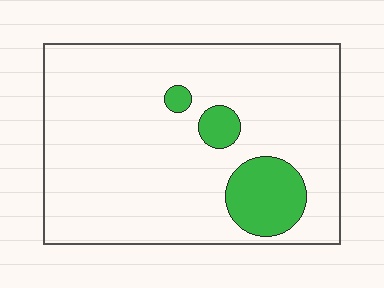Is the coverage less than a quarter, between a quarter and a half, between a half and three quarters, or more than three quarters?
Less than a quarter.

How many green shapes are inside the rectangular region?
3.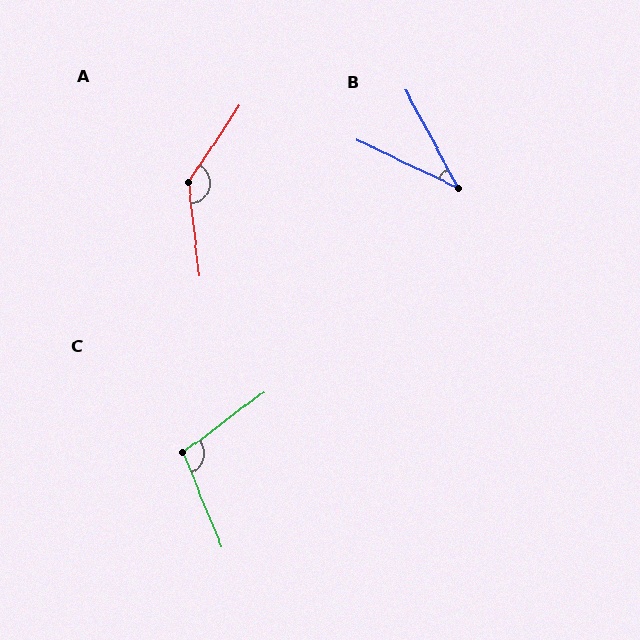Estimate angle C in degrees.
Approximately 104 degrees.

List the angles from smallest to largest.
B (36°), C (104°), A (139°).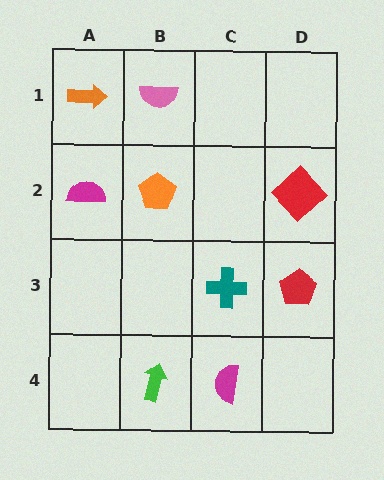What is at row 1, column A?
An orange arrow.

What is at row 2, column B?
An orange pentagon.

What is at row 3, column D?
A red pentagon.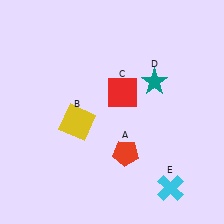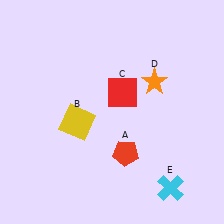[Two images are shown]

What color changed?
The star (D) changed from teal in Image 1 to orange in Image 2.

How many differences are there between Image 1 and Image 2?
There is 1 difference between the two images.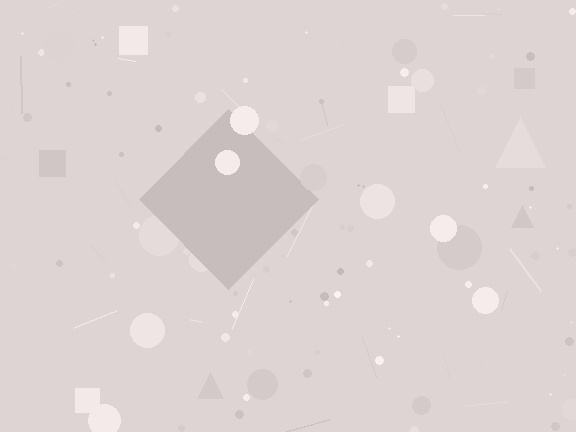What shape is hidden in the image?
A diamond is hidden in the image.